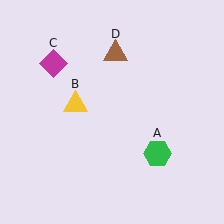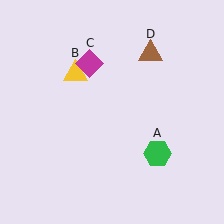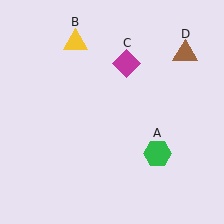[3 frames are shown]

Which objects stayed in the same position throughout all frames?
Green hexagon (object A) remained stationary.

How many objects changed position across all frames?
3 objects changed position: yellow triangle (object B), magenta diamond (object C), brown triangle (object D).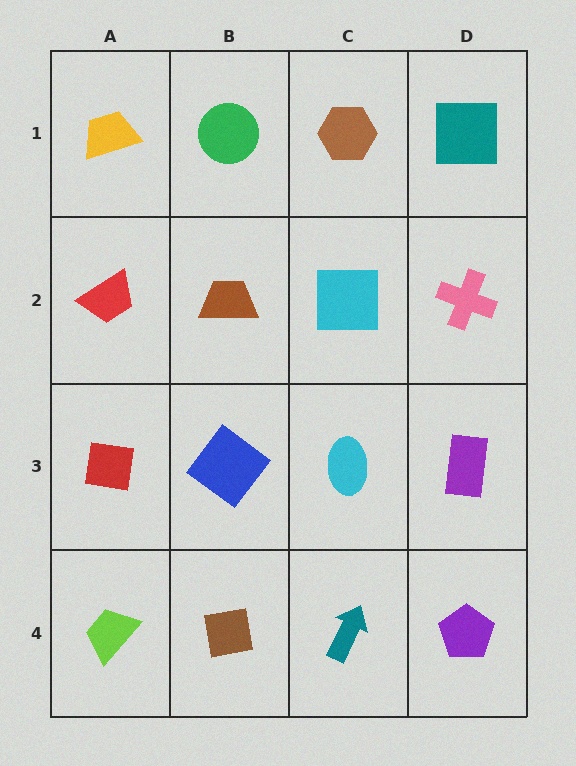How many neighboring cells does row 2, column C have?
4.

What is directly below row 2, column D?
A purple rectangle.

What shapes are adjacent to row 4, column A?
A red square (row 3, column A), a brown square (row 4, column B).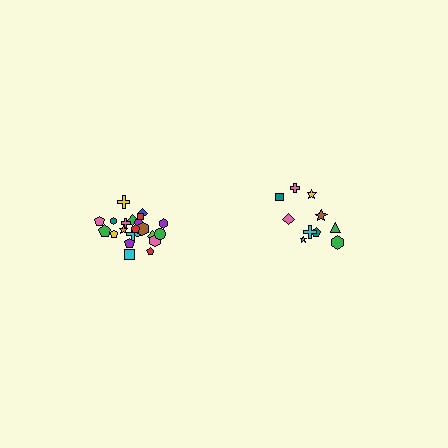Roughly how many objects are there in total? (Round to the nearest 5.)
Roughly 30 objects in total.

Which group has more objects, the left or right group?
The left group.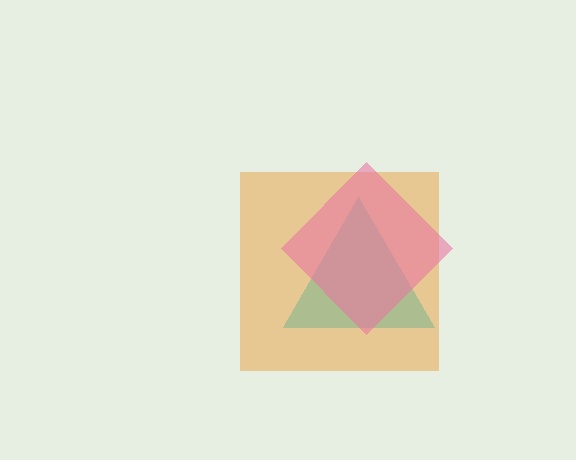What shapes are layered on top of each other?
The layered shapes are: a cyan triangle, an orange square, a pink diamond.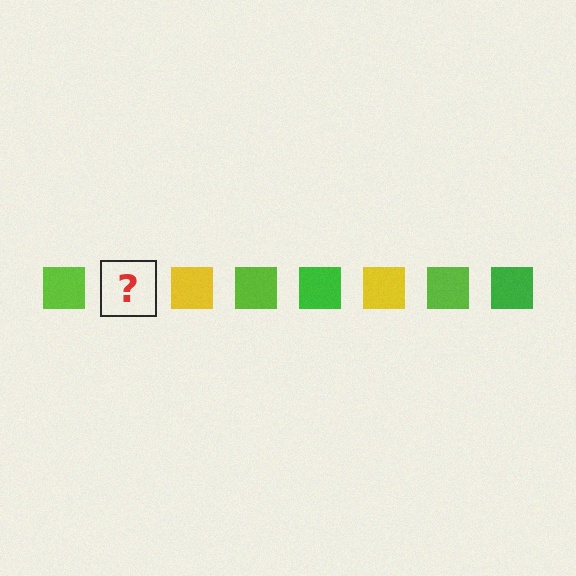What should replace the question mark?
The question mark should be replaced with a green square.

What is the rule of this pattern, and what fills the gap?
The rule is that the pattern cycles through lime, green, yellow squares. The gap should be filled with a green square.